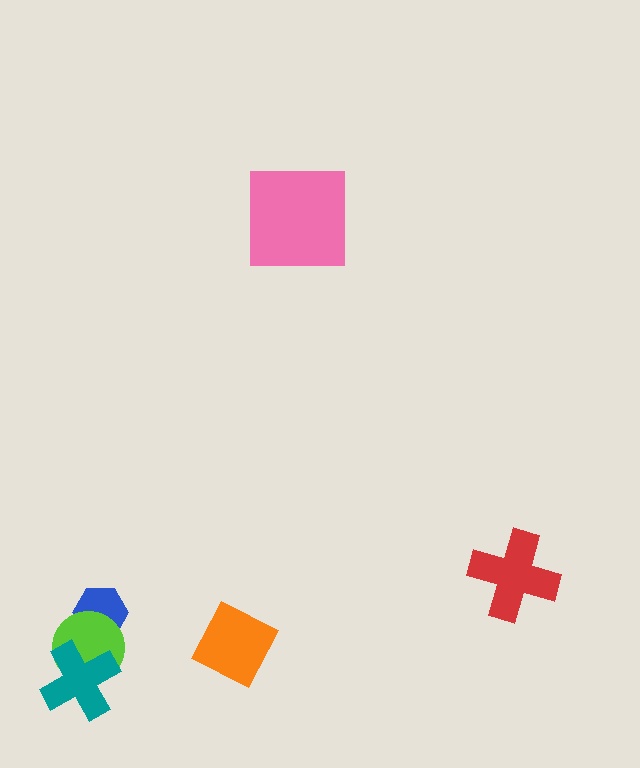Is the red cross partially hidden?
No, no other shape covers it.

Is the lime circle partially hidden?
Yes, it is partially covered by another shape.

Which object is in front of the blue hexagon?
The lime circle is in front of the blue hexagon.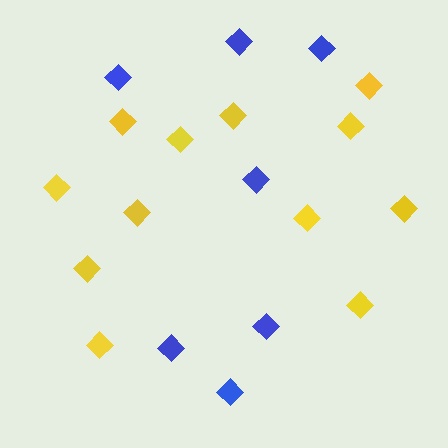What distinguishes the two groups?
There are 2 groups: one group of yellow diamonds (12) and one group of blue diamonds (7).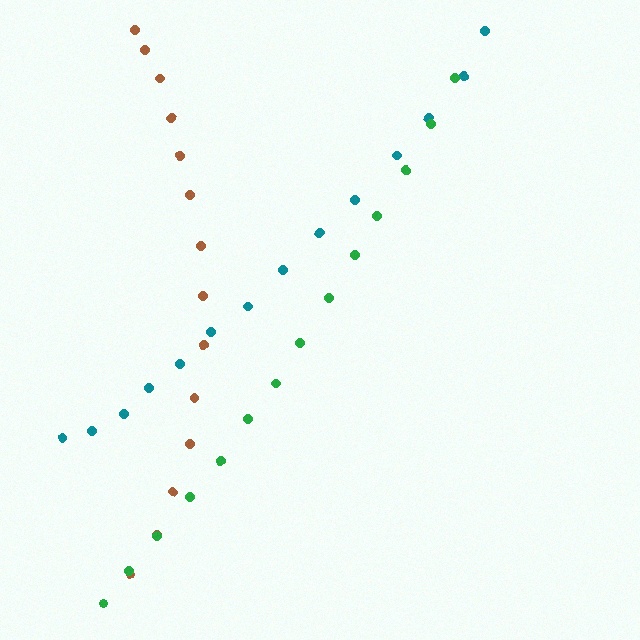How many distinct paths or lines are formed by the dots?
There are 3 distinct paths.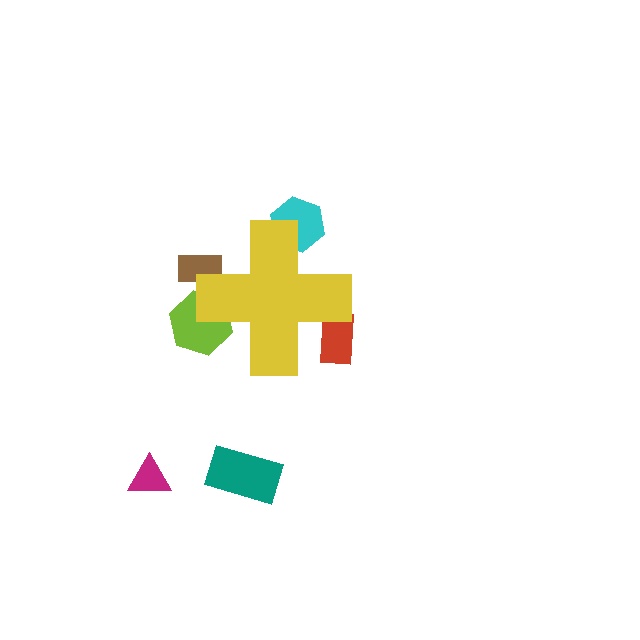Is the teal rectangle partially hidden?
No, the teal rectangle is fully visible.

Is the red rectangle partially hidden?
Yes, the red rectangle is partially hidden behind the yellow cross.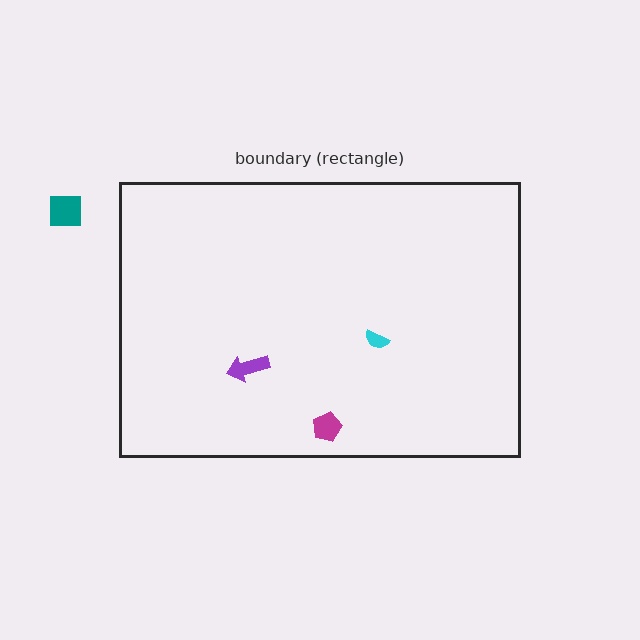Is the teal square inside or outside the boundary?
Outside.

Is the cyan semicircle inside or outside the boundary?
Inside.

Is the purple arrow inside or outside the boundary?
Inside.